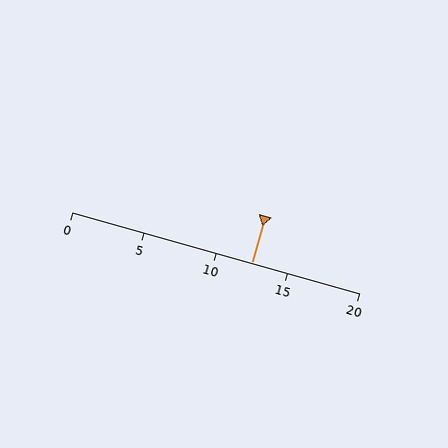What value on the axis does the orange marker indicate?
The marker indicates approximately 12.5.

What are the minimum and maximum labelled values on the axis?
The axis runs from 0 to 20.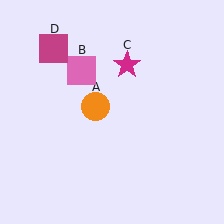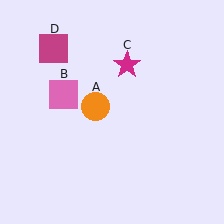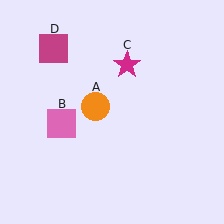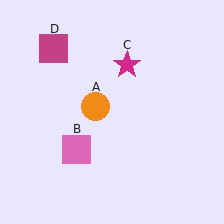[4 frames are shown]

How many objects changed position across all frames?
1 object changed position: pink square (object B).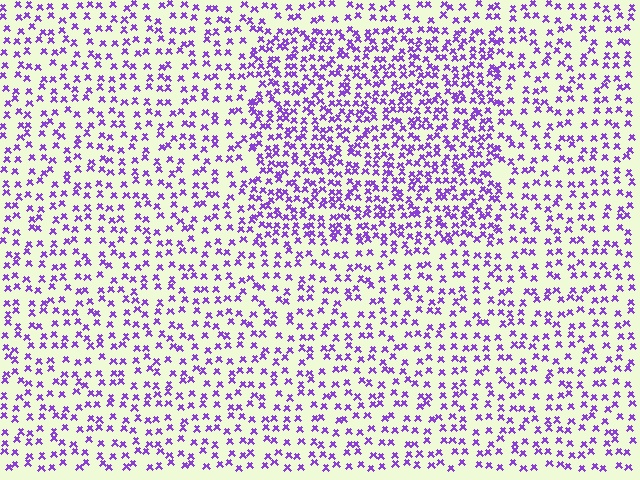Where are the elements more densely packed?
The elements are more densely packed inside the rectangle boundary.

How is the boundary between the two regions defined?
The boundary is defined by a change in element density (approximately 1.8x ratio). All elements are the same color, size, and shape.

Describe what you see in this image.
The image contains small purple elements arranged at two different densities. A rectangle-shaped region is visible where the elements are more densely packed than the surrounding area.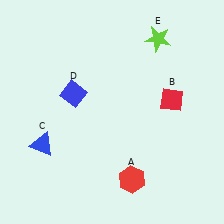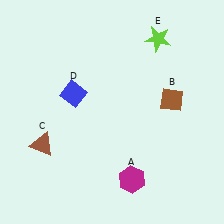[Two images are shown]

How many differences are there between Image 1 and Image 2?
There are 3 differences between the two images.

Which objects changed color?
A changed from red to magenta. B changed from red to brown. C changed from blue to brown.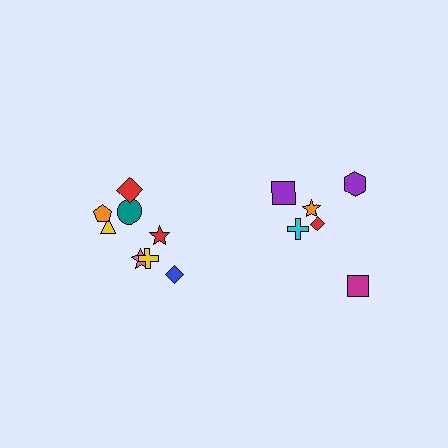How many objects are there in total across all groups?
There are 14 objects.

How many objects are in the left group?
There are 8 objects.